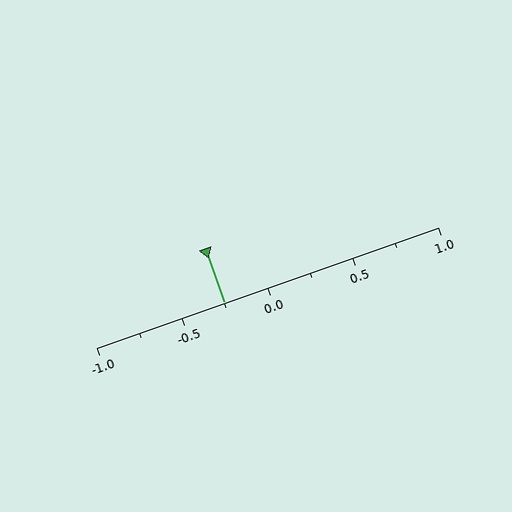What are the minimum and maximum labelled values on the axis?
The axis runs from -1.0 to 1.0.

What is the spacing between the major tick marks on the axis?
The major ticks are spaced 0.5 apart.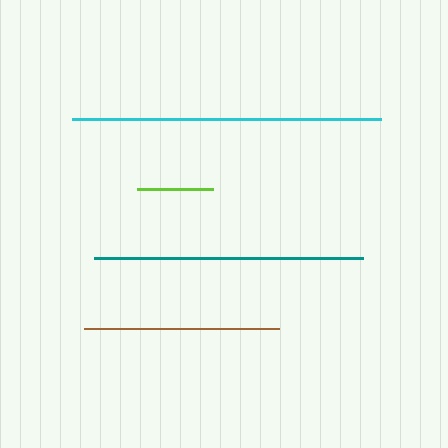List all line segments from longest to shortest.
From longest to shortest: cyan, teal, brown, lime.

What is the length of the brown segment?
The brown segment is approximately 195 pixels long.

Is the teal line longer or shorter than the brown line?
The teal line is longer than the brown line.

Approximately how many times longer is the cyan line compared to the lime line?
The cyan line is approximately 4.0 times the length of the lime line.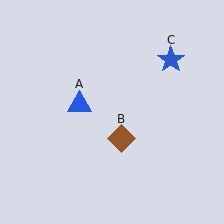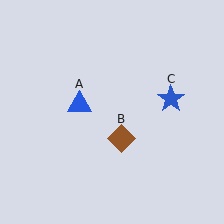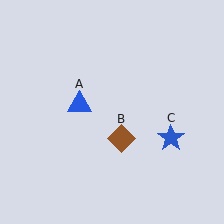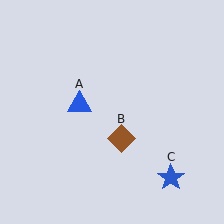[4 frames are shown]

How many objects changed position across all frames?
1 object changed position: blue star (object C).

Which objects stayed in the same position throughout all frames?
Blue triangle (object A) and brown diamond (object B) remained stationary.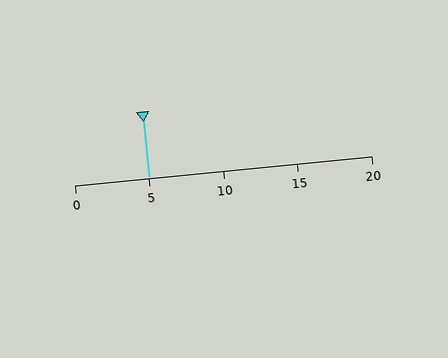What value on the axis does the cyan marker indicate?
The marker indicates approximately 5.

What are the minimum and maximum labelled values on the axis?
The axis runs from 0 to 20.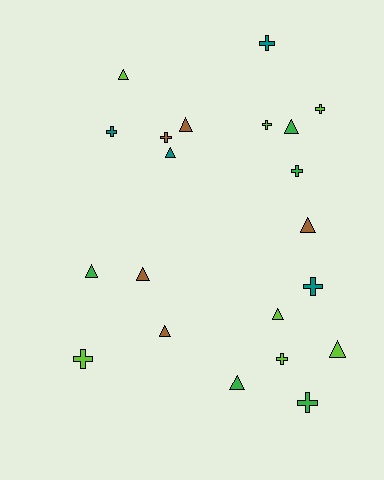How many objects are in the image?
There are 21 objects.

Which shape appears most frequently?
Triangle, with 11 objects.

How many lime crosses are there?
There are 4 lime crosses.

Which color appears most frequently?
Lime, with 7 objects.